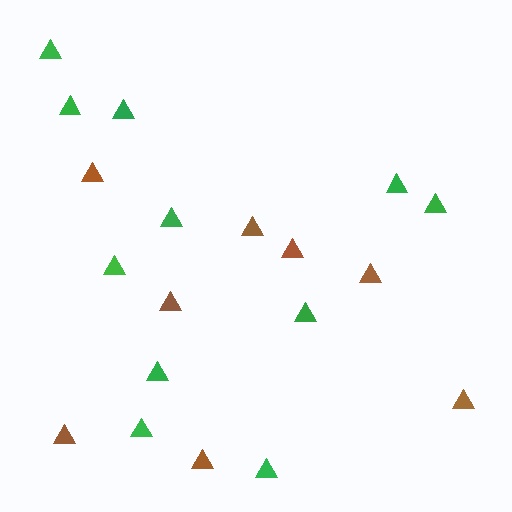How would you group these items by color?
There are 2 groups: one group of green triangles (11) and one group of brown triangles (8).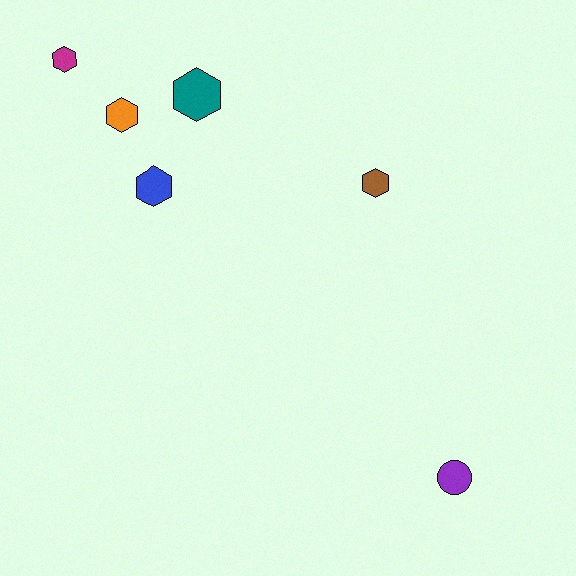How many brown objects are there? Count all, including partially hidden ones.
There is 1 brown object.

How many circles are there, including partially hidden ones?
There is 1 circle.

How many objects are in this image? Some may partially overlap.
There are 6 objects.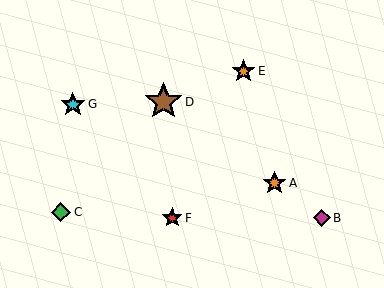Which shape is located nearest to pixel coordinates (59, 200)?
The green diamond (labeled C) at (61, 212) is nearest to that location.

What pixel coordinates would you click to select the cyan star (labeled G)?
Click at (73, 105) to select the cyan star G.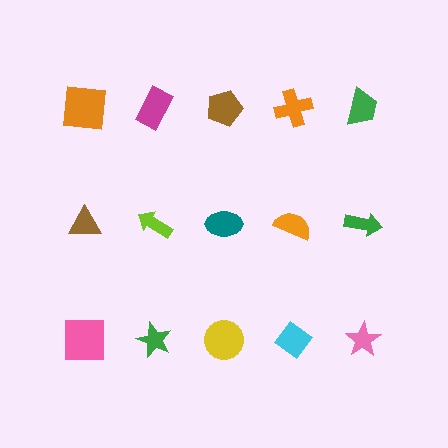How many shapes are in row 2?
5 shapes.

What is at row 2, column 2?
A lime arrow.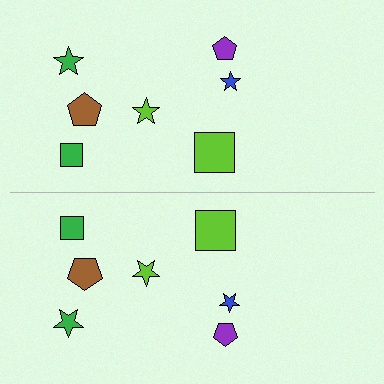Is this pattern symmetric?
Yes, this pattern has bilateral (reflection) symmetry.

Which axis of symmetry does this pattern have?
The pattern has a horizontal axis of symmetry running through the center of the image.